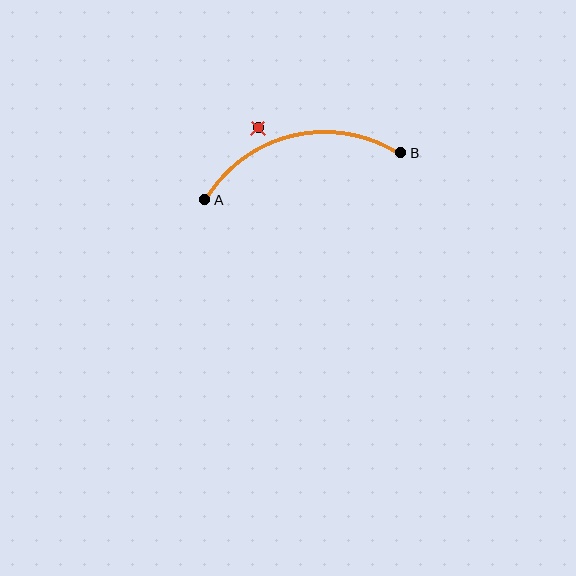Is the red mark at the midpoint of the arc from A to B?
No — the red mark does not lie on the arc at all. It sits slightly outside the curve.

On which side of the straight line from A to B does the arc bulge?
The arc bulges above the straight line connecting A and B.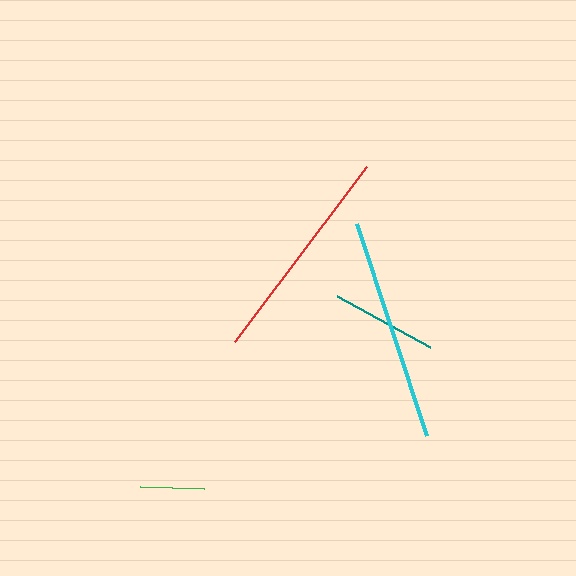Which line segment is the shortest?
The green line is the shortest at approximately 64 pixels.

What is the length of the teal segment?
The teal segment is approximately 106 pixels long.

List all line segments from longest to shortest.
From longest to shortest: cyan, red, teal, green.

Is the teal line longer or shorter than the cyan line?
The cyan line is longer than the teal line.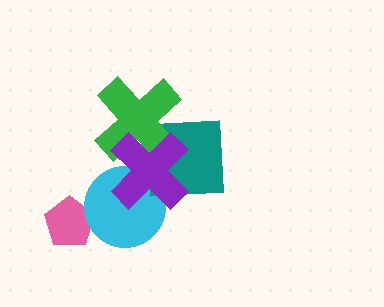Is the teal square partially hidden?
Yes, it is partially covered by another shape.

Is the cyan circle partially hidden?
Yes, it is partially covered by another shape.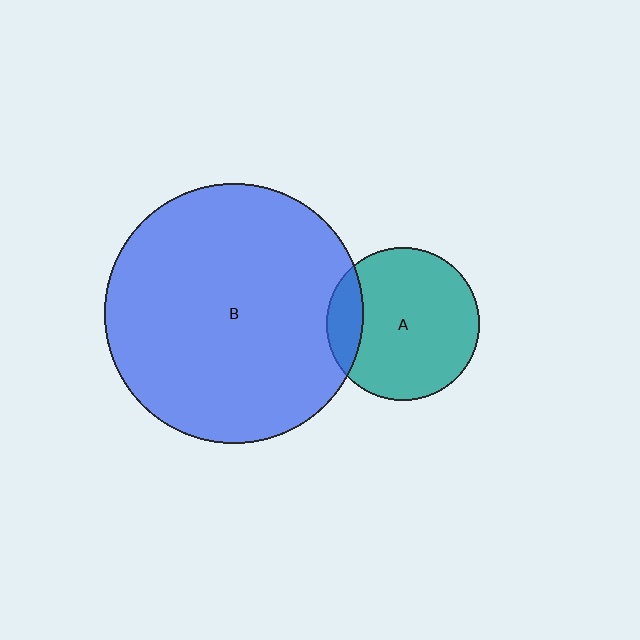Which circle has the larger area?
Circle B (blue).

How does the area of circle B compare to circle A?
Approximately 2.9 times.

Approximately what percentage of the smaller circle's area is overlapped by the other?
Approximately 15%.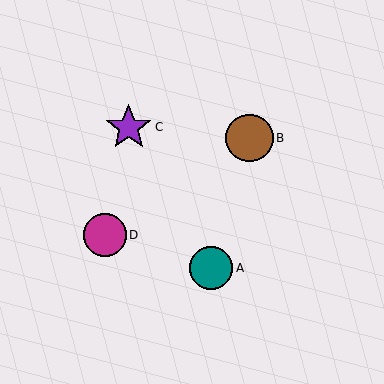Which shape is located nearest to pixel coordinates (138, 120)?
The purple star (labeled C) at (129, 128) is nearest to that location.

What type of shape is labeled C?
Shape C is a purple star.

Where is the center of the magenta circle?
The center of the magenta circle is at (105, 235).